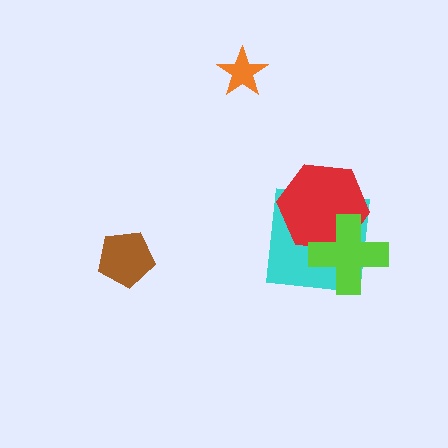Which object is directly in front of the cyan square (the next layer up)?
The red hexagon is directly in front of the cyan square.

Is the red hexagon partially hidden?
Yes, it is partially covered by another shape.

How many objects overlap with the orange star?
0 objects overlap with the orange star.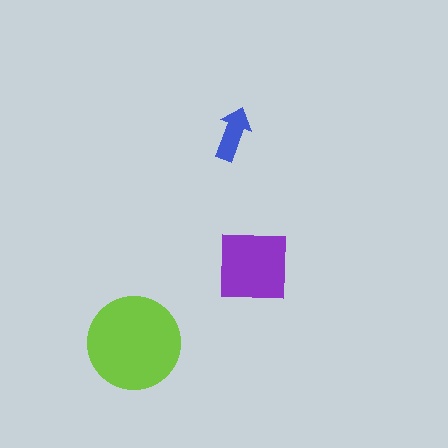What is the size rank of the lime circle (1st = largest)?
1st.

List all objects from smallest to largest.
The blue arrow, the purple square, the lime circle.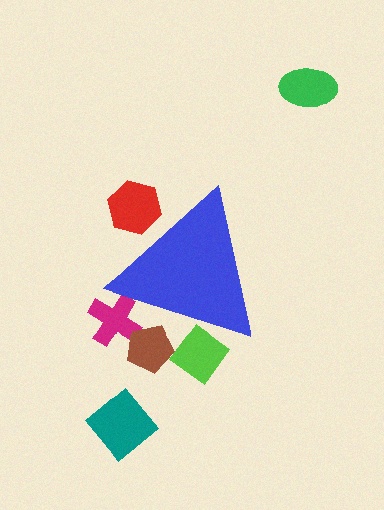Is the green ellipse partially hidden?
No, the green ellipse is fully visible.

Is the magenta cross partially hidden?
Yes, the magenta cross is partially hidden behind the blue triangle.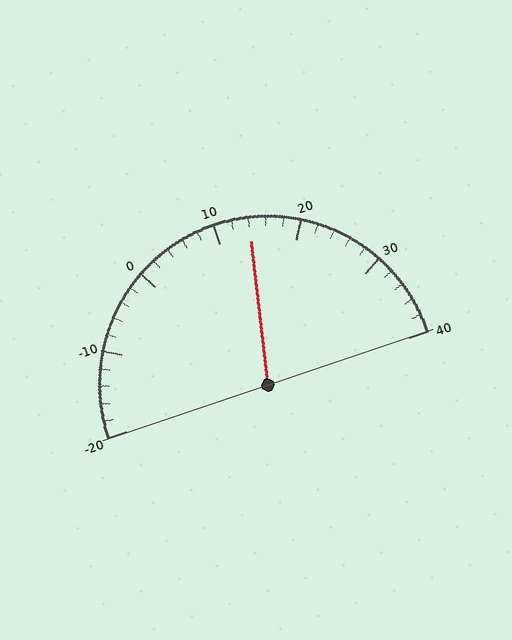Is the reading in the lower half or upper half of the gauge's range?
The reading is in the upper half of the range (-20 to 40).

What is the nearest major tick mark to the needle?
The nearest major tick mark is 10.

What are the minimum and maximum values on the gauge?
The gauge ranges from -20 to 40.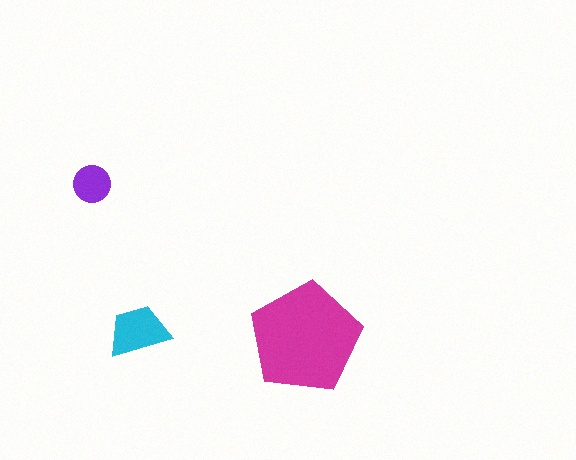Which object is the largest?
The magenta pentagon.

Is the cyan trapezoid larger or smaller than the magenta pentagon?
Smaller.